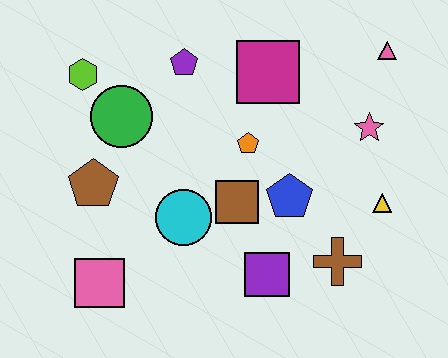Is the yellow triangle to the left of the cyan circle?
No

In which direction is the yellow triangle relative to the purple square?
The yellow triangle is to the right of the purple square.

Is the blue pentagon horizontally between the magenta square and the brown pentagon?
No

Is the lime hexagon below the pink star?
No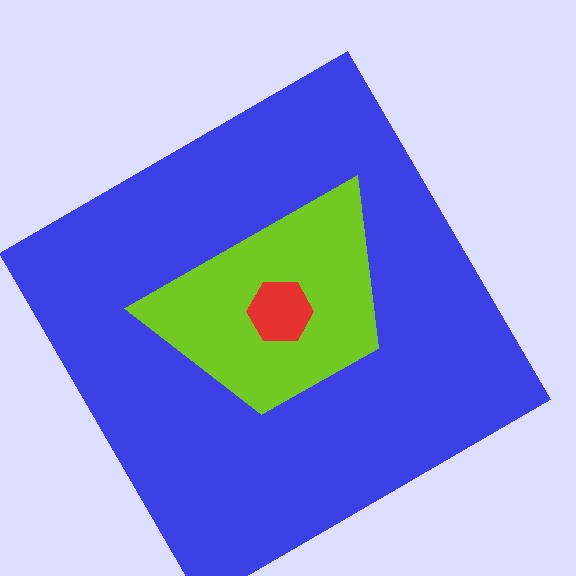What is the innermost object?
The red hexagon.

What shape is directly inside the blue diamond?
The lime trapezoid.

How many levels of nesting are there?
3.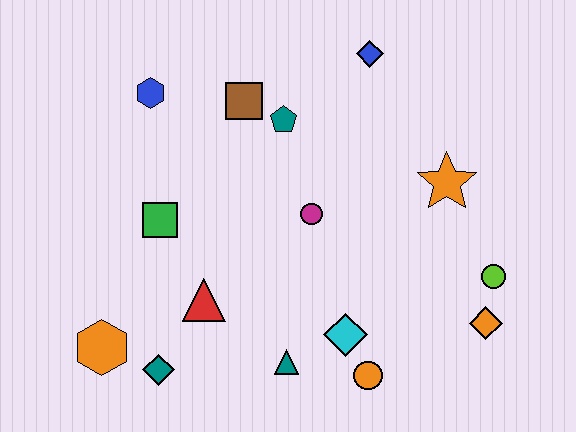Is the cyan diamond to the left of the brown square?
No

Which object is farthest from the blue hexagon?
The orange diamond is farthest from the blue hexagon.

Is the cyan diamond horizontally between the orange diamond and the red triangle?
Yes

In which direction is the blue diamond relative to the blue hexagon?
The blue diamond is to the right of the blue hexagon.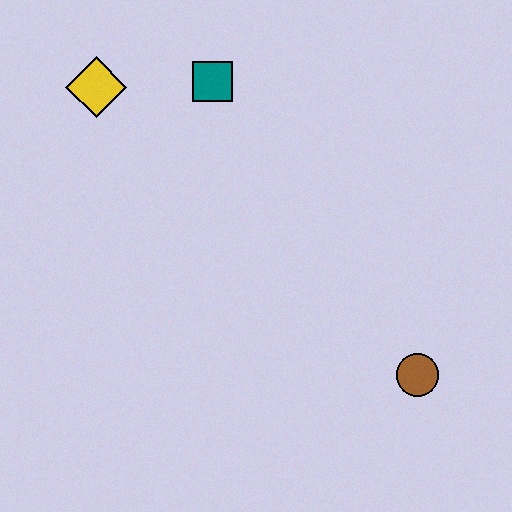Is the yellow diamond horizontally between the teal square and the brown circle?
No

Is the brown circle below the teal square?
Yes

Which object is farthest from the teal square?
The brown circle is farthest from the teal square.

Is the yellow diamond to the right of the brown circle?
No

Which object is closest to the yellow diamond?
The teal square is closest to the yellow diamond.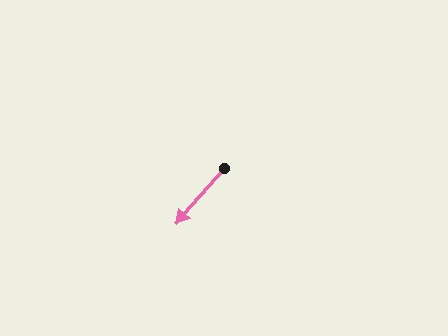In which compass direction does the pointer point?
Southwest.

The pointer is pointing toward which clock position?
Roughly 7 o'clock.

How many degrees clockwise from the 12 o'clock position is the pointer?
Approximately 221 degrees.